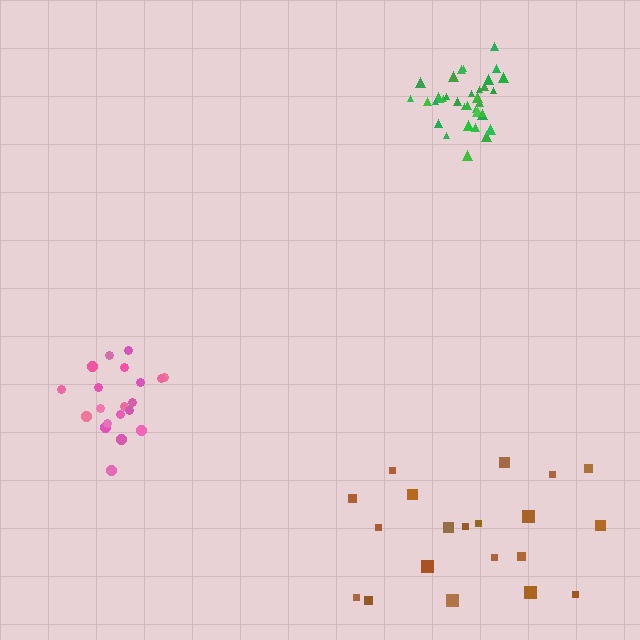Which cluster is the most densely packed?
Green.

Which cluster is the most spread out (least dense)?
Brown.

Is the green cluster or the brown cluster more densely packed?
Green.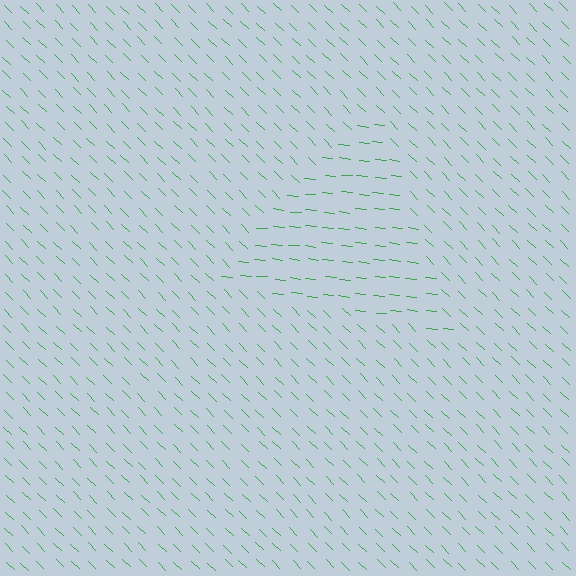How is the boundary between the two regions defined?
The boundary is defined purely by a change in line orientation (approximately 39 degrees difference). All lines are the same color and thickness.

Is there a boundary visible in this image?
Yes, there is a texture boundary formed by a change in line orientation.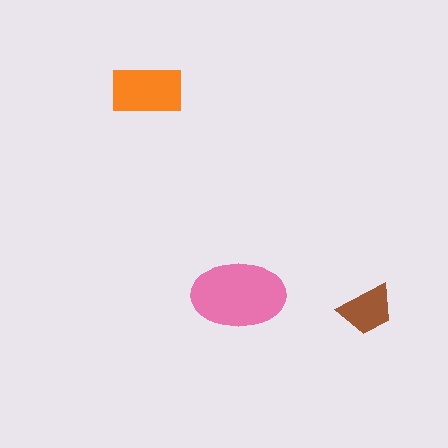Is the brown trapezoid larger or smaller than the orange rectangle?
Smaller.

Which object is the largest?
The pink ellipse.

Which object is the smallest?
The brown trapezoid.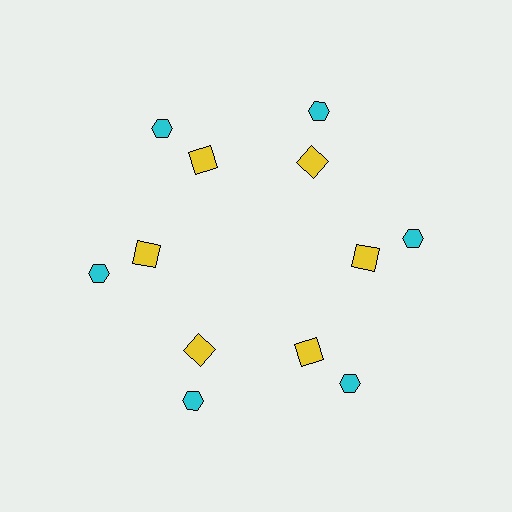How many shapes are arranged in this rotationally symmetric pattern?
There are 12 shapes, arranged in 6 groups of 2.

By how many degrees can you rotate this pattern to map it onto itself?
The pattern maps onto itself every 60 degrees of rotation.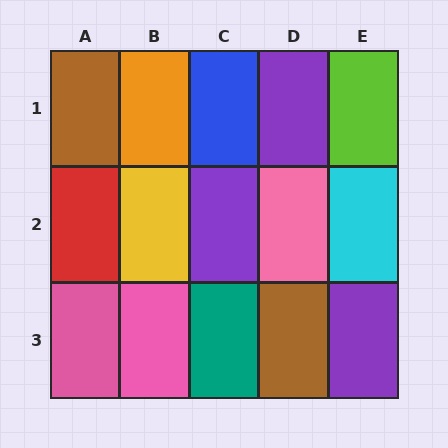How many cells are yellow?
1 cell is yellow.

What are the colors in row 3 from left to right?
Pink, pink, teal, brown, purple.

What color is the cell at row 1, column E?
Lime.